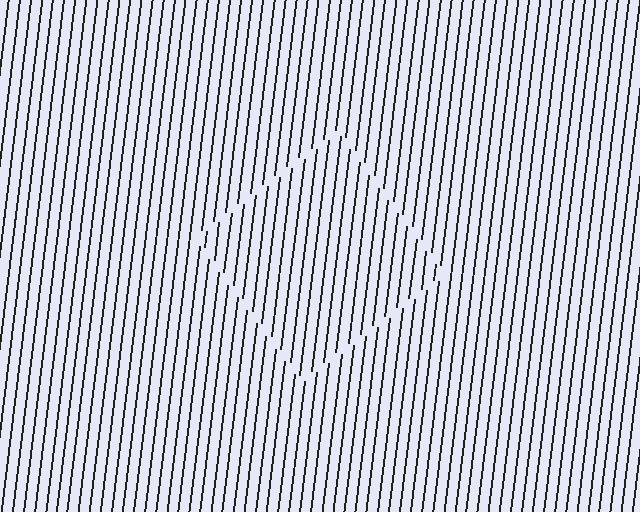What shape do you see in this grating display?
An illusory square. The interior of the shape contains the same grating, shifted by half a period — the contour is defined by the phase discontinuity where line-ends from the inner and outer gratings abut.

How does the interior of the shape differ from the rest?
The interior of the shape contains the same grating, shifted by half a period — the contour is defined by the phase discontinuity where line-ends from the inner and outer gratings abut.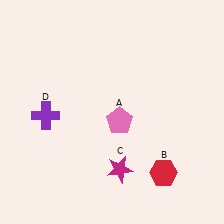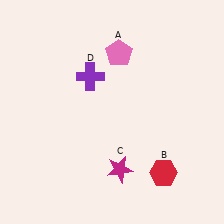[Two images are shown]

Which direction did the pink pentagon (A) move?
The pink pentagon (A) moved up.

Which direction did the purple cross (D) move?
The purple cross (D) moved right.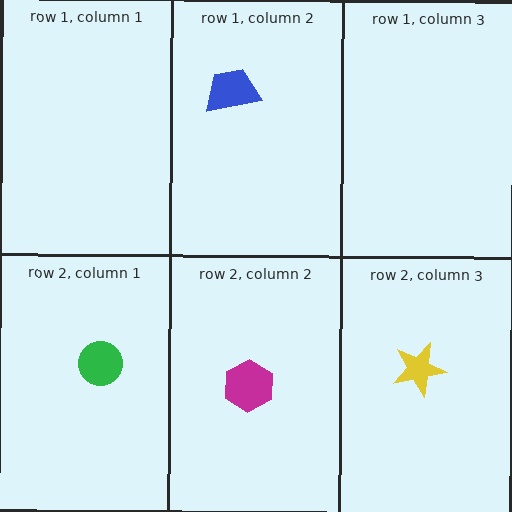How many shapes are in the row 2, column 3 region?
1.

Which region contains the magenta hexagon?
The row 2, column 2 region.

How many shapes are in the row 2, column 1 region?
1.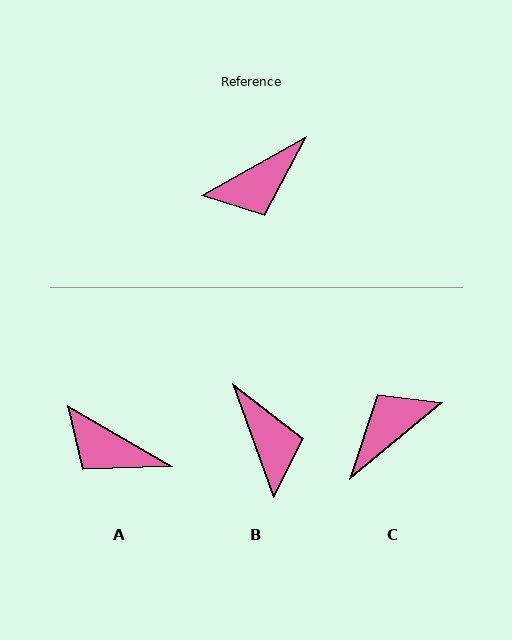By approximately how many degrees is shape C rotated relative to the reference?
Approximately 170 degrees clockwise.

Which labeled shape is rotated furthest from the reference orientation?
C, about 170 degrees away.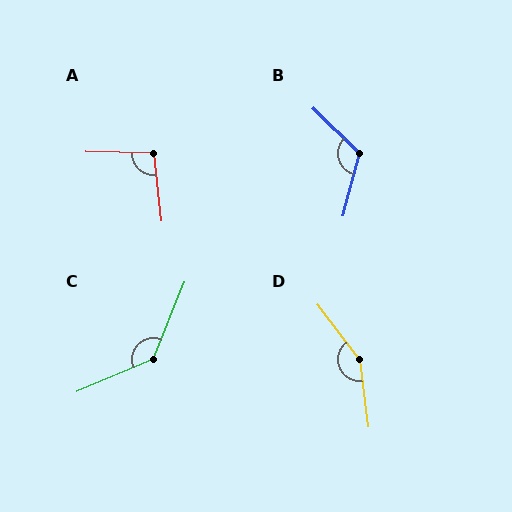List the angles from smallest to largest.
A (97°), B (119°), C (135°), D (150°).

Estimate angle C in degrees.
Approximately 135 degrees.